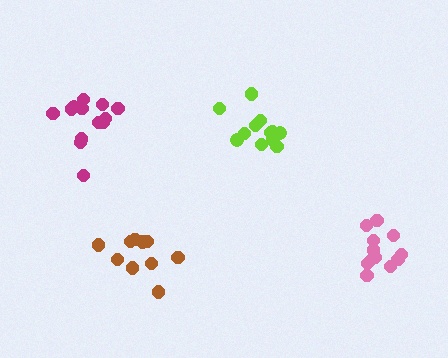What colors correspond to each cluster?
The clusters are colored: brown, magenta, lime, pink.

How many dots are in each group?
Group 1: 11 dots, Group 2: 13 dots, Group 3: 12 dots, Group 4: 12 dots (48 total).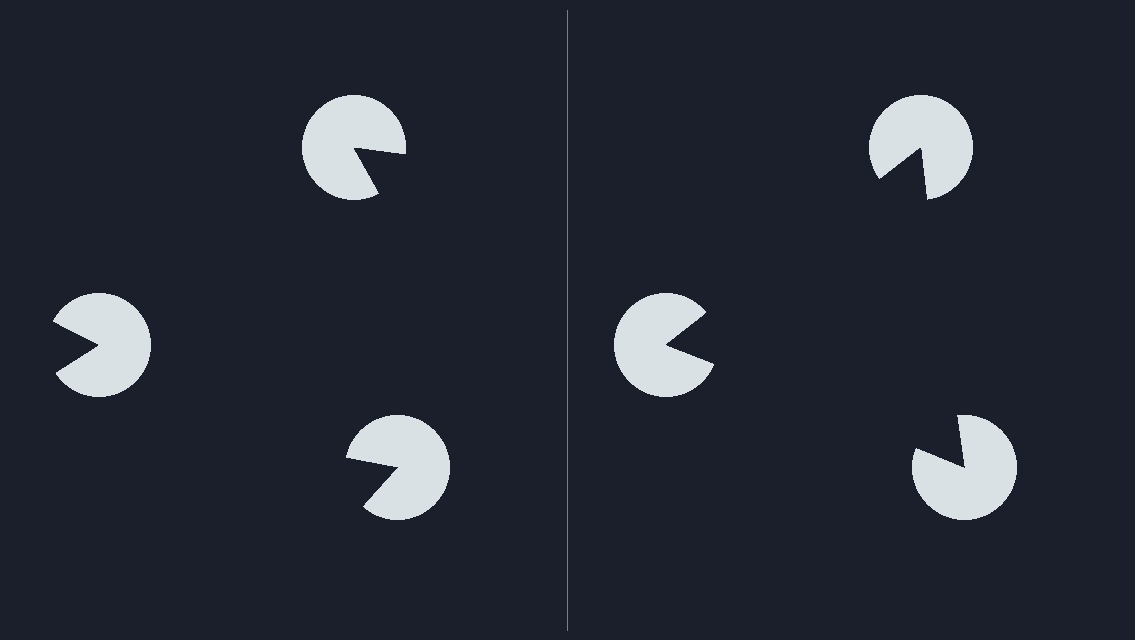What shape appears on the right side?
An illusory triangle.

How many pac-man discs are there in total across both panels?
6 — 3 on each side.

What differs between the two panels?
The pac-man discs are positioned identically on both sides; only the wedge orientations differ. On the right they align to a triangle; on the left they are misaligned.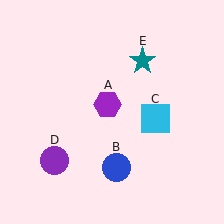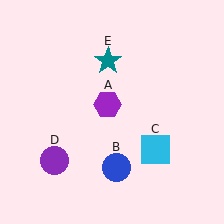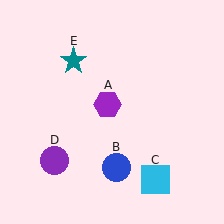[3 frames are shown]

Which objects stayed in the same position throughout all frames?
Purple hexagon (object A) and blue circle (object B) and purple circle (object D) remained stationary.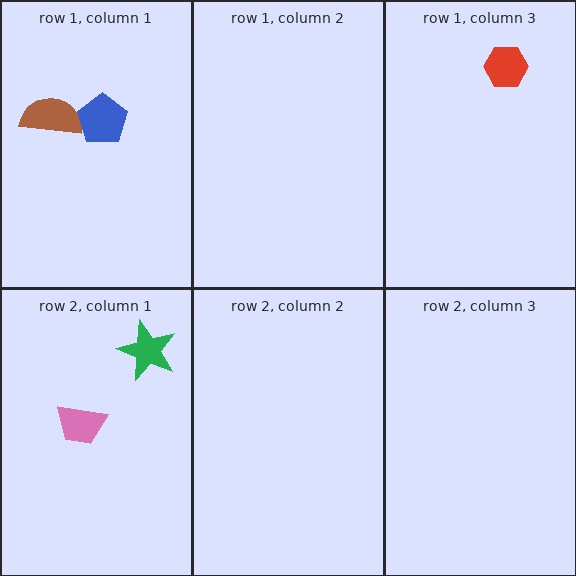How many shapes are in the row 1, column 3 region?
1.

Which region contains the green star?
The row 2, column 1 region.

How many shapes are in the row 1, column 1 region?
2.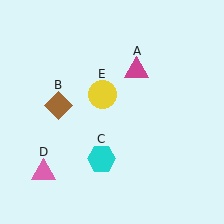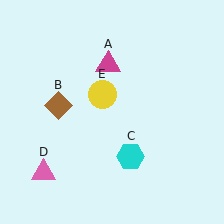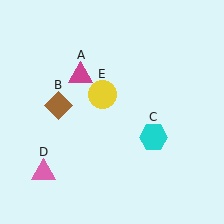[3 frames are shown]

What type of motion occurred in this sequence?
The magenta triangle (object A), cyan hexagon (object C) rotated counterclockwise around the center of the scene.